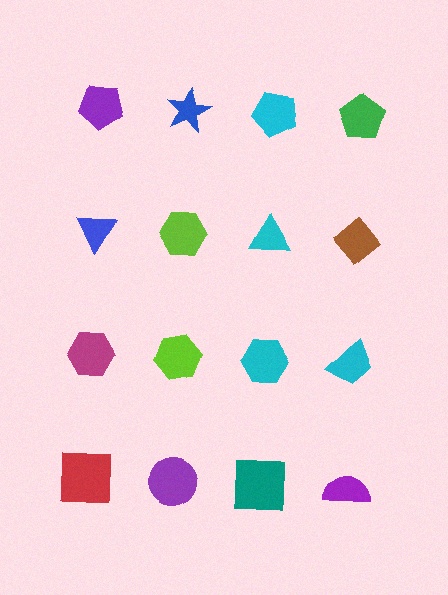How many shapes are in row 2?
4 shapes.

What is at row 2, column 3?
A cyan triangle.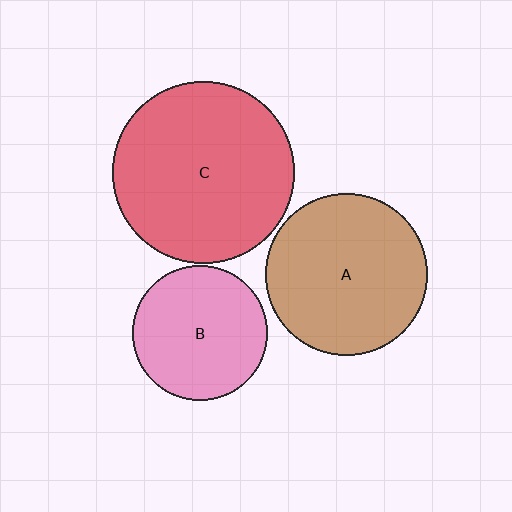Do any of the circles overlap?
No, none of the circles overlap.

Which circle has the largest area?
Circle C (red).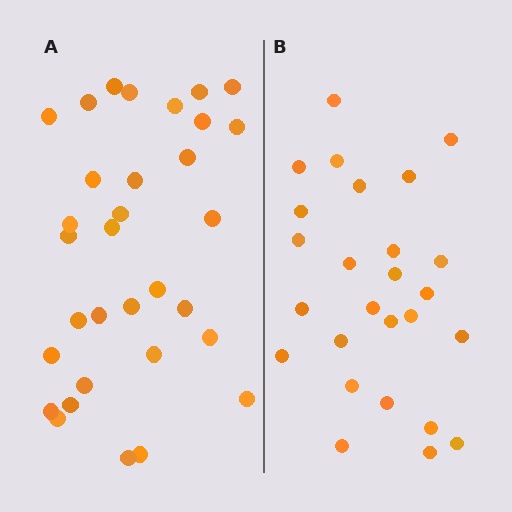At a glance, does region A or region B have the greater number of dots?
Region A (the left region) has more dots.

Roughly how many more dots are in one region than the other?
Region A has about 6 more dots than region B.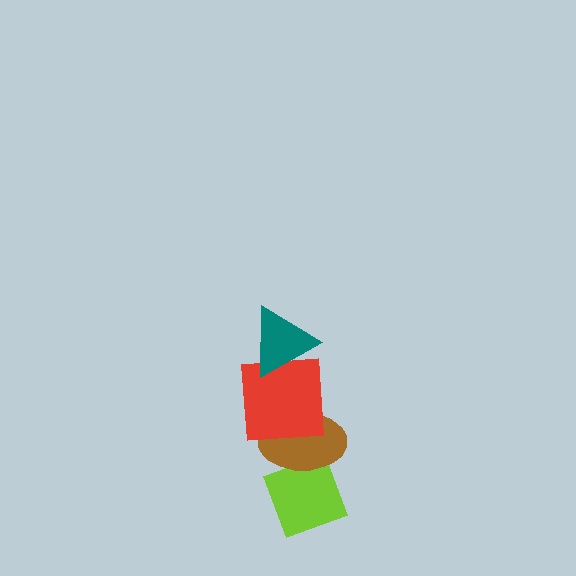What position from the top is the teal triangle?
The teal triangle is 1st from the top.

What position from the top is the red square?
The red square is 2nd from the top.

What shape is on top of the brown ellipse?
The red square is on top of the brown ellipse.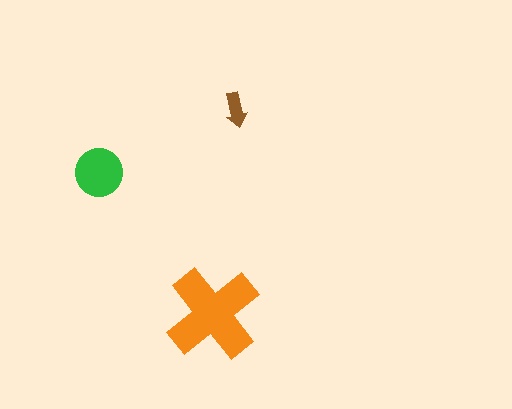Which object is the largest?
The orange cross.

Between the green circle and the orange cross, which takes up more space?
The orange cross.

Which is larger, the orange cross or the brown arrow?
The orange cross.